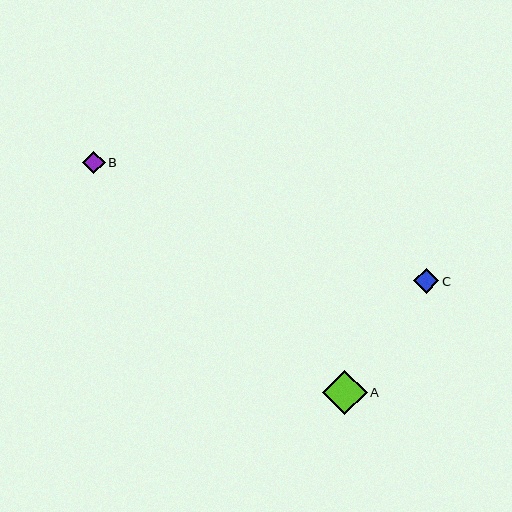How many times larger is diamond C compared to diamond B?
Diamond C is approximately 1.1 times the size of diamond B.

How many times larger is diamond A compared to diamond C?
Diamond A is approximately 1.8 times the size of diamond C.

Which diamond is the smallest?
Diamond B is the smallest with a size of approximately 23 pixels.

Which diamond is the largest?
Diamond A is the largest with a size of approximately 44 pixels.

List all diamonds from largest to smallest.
From largest to smallest: A, C, B.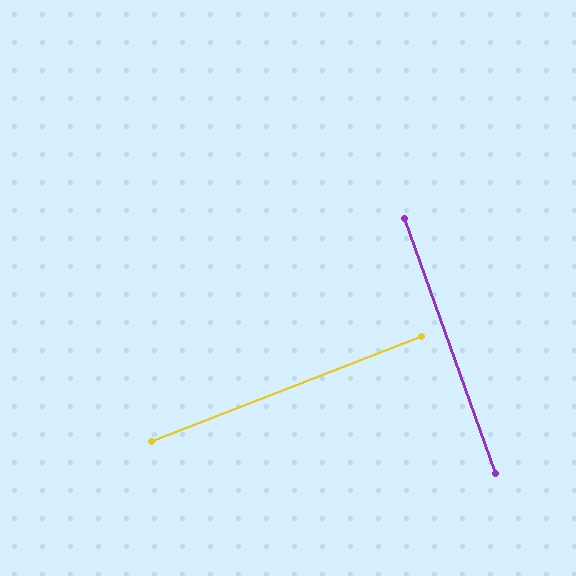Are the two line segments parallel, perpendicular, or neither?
Perpendicular — they meet at approximately 88°.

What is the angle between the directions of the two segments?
Approximately 88 degrees.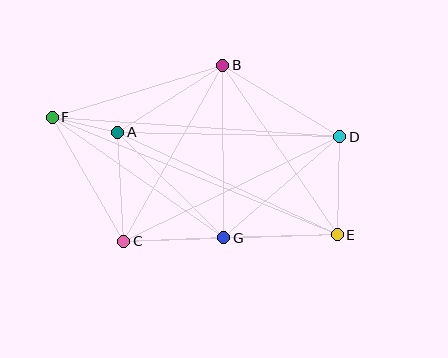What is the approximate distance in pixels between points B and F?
The distance between B and F is approximately 178 pixels.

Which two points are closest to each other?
Points A and F are closest to each other.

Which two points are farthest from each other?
Points E and F are farthest from each other.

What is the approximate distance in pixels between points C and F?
The distance between C and F is approximately 143 pixels.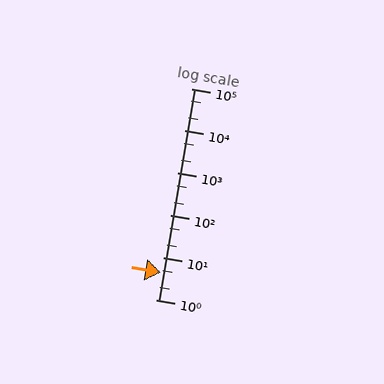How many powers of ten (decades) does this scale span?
The scale spans 5 decades, from 1 to 100000.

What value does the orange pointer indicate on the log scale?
The pointer indicates approximately 4.5.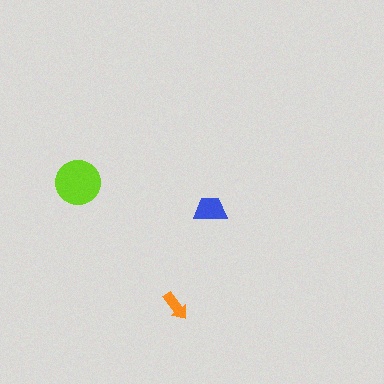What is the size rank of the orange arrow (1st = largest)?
3rd.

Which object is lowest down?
The orange arrow is bottommost.